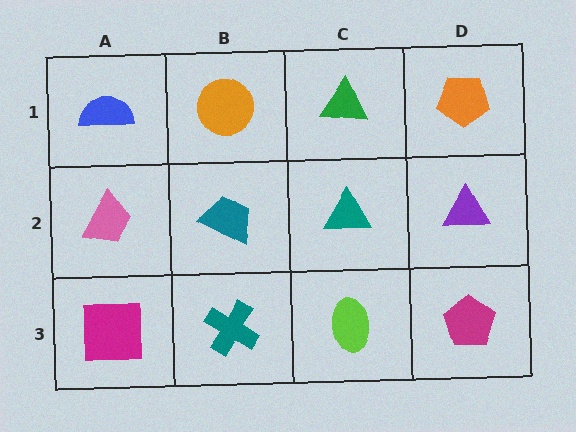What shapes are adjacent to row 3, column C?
A teal triangle (row 2, column C), a teal cross (row 3, column B), a magenta pentagon (row 3, column D).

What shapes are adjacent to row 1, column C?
A teal triangle (row 2, column C), an orange circle (row 1, column B), an orange pentagon (row 1, column D).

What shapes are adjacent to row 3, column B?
A teal trapezoid (row 2, column B), a magenta square (row 3, column A), a lime ellipse (row 3, column C).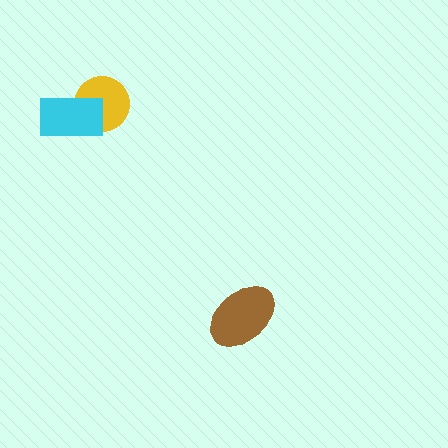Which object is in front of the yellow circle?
The cyan rectangle is in front of the yellow circle.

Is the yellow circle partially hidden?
Yes, it is partially covered by another shape.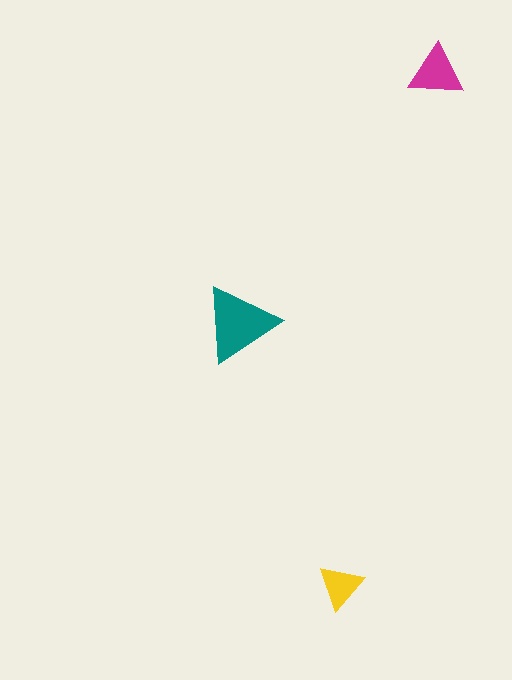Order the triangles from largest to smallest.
the teal one, the magenta one, the yellow one.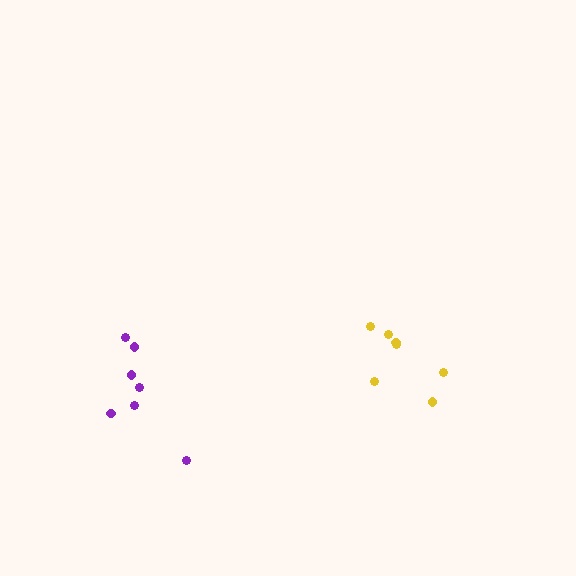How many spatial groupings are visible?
There are 2 spatial groupings.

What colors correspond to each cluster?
The clusters are colored: yellow, purple.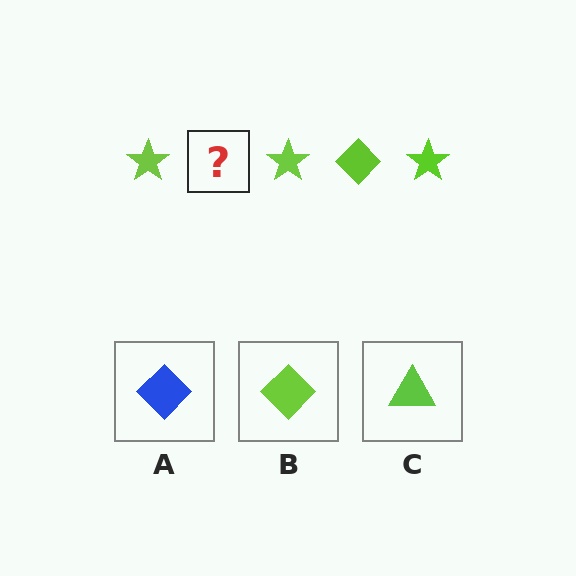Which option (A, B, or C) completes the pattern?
B.